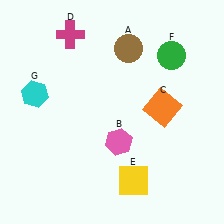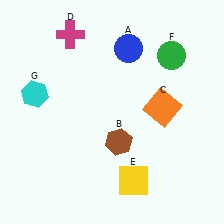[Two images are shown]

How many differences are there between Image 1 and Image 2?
There are 2 differences between the two images.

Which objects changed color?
A changed from brown to blue. B changed from pink to brown.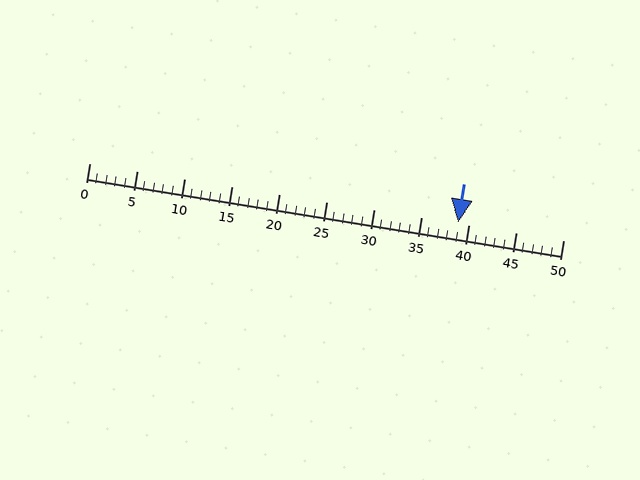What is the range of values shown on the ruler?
The ruler shows values from 0 to 50.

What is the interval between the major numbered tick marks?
The major tick marks are spaced 5 units apart.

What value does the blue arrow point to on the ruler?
The blue arrow points to approximately 39.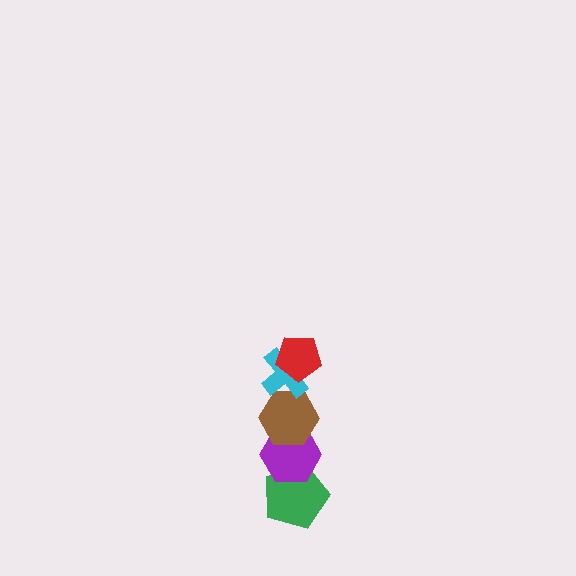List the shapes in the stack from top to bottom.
From top to bottom: the red pentagon, the cyan cross, the brown hexagon, the purple hexagon, the green pentagon.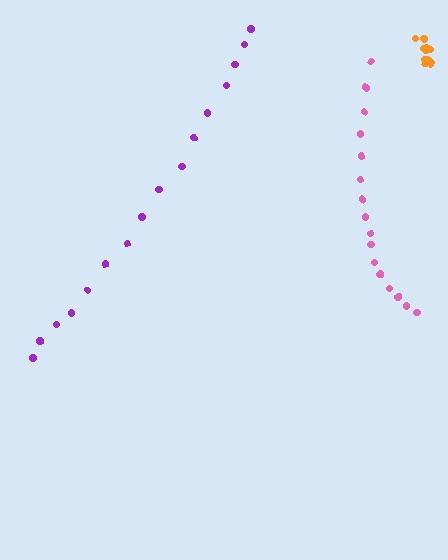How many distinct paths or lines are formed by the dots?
There are 3 distinct paths.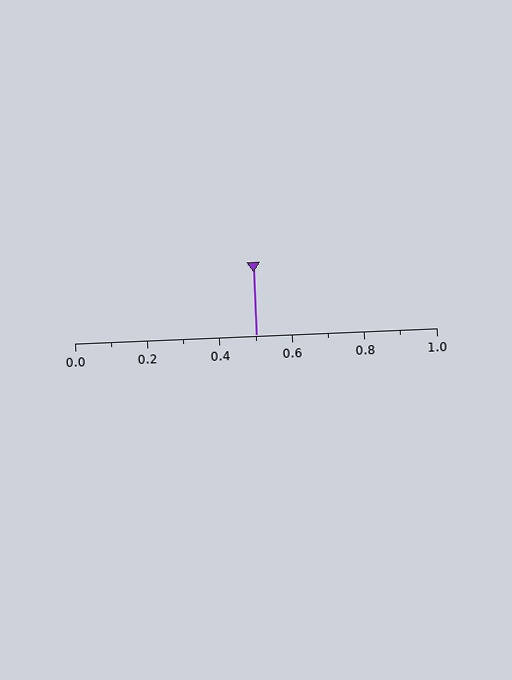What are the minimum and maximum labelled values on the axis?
The axis runs from 0.0 to 1.0.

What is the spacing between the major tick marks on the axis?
The major ticks are spaced 0.2 apart.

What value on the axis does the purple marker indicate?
The marker indicates approximately 0.5.